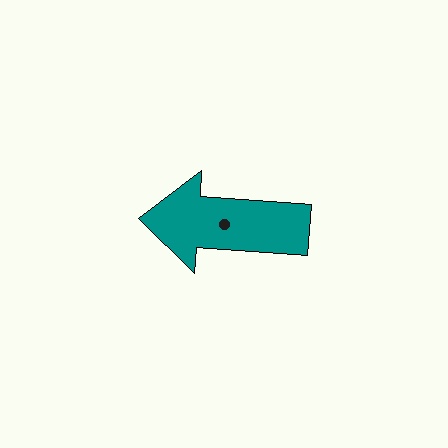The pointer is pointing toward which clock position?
Roughly 9 o'clock.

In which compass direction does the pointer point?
West.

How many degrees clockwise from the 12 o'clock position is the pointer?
Approximately 274 degrees.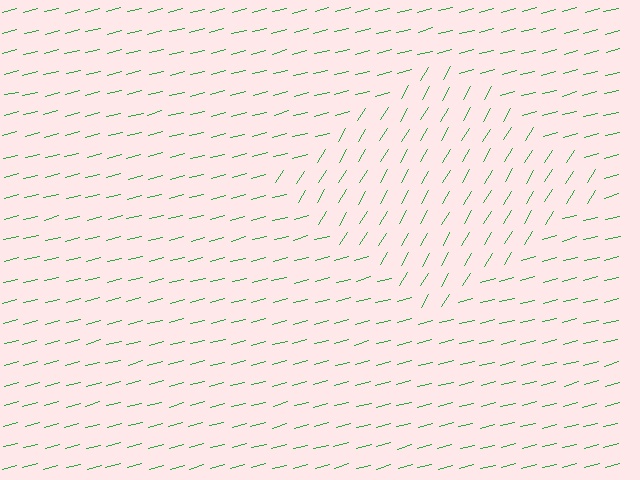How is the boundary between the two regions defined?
The boundary is defined purely by a change in line orientation (approximately 45 degrees difference). All lines are the same color and thickness.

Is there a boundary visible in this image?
Yes, there is a texture boundary formed by a change in line orientation.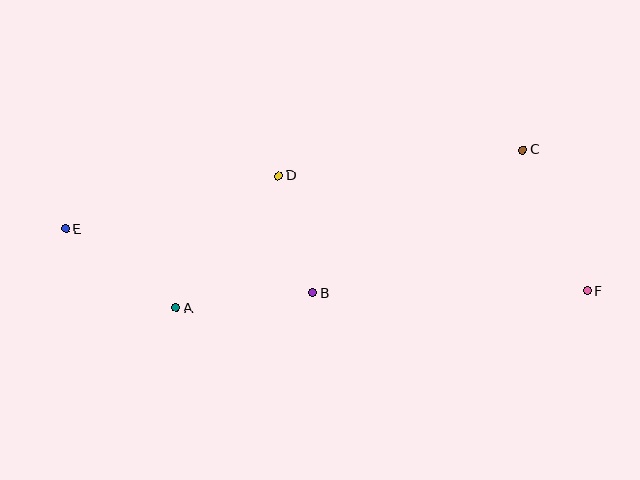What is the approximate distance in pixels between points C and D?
The distance between C and D is approximately 246 pixels.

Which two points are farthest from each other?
Points E and F are farthest from each other.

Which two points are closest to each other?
Points B and D are closest to each other.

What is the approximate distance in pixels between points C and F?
The distance between C and F is approximately 155 pixels.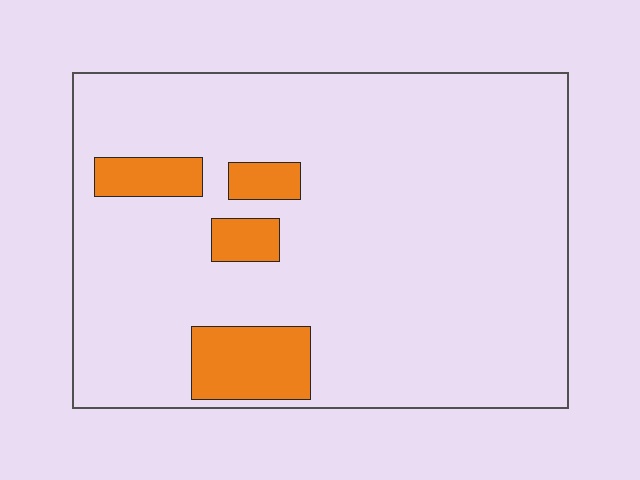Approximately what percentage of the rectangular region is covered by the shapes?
Approximately 10%.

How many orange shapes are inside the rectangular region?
4.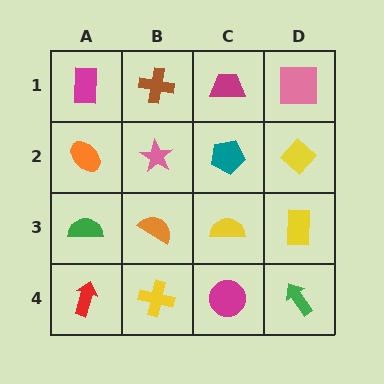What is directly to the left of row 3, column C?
An orange semicircle.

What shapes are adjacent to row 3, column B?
A pink star (row 2, column B), a yellow cross (row 4, column B), a green semicircle (row 3, column A), a yellow semicircle (row 3, column C).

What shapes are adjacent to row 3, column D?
A yellow diamond (row 2, column D), a green arrow (row 4, column D), a yellow semicircle (row 3, column C).